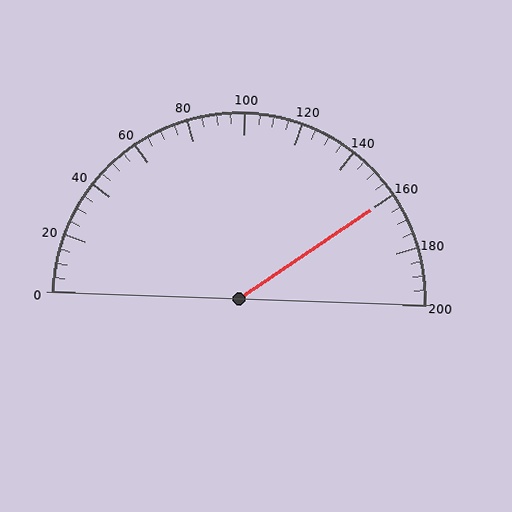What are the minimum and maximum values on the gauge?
The gauge ranges from 0 to 200.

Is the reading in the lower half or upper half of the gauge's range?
The reading is in the upper half of the range (0 to 200).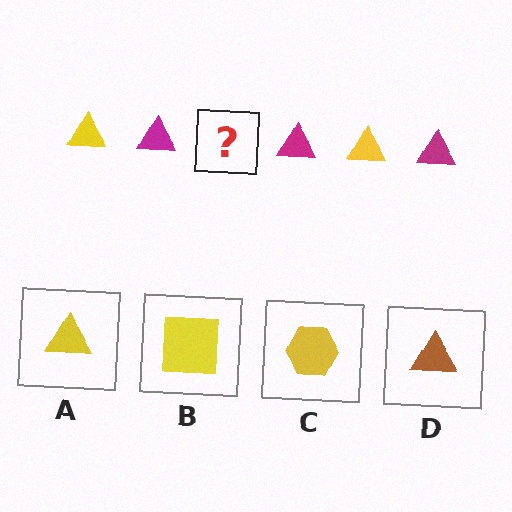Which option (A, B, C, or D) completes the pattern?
A.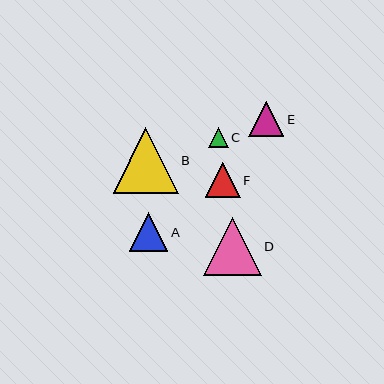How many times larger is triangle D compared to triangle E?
Triangle D is approximately 1.6 times the size of triangle E.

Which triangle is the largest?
Triangle B is the largest with a size of approximately 65 pixels.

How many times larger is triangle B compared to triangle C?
Triangle B is approximately 3.2 times the size of triangle C.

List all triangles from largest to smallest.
From largest to smallest: B, D, A, E, F, C.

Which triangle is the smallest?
Triangle C is the smallest with a size of approximately 20 pixels.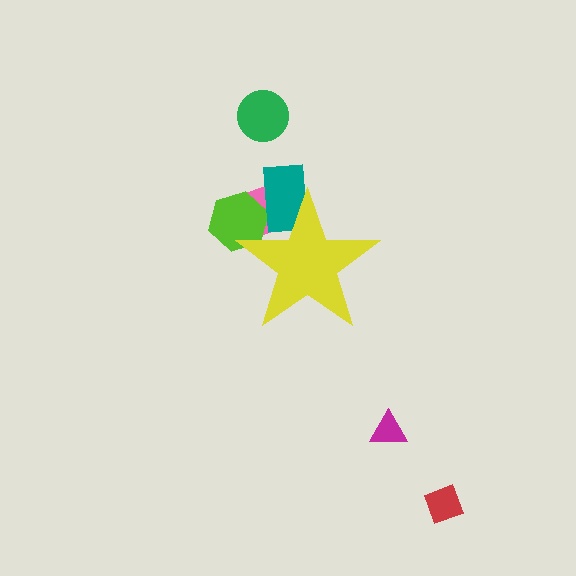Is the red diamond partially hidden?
No, the red diamond is fully visible.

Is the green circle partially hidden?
No, the green circle is fully visible.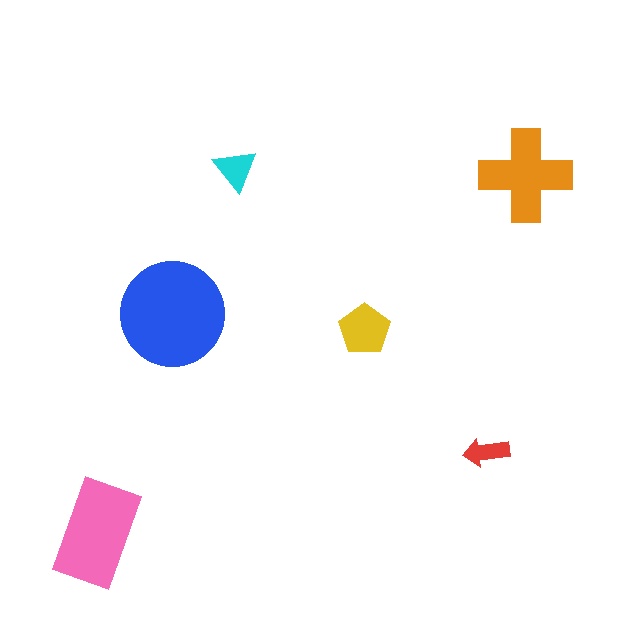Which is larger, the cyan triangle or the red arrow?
The cyan triangle.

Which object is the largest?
The blue circle.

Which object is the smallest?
The red arrow.